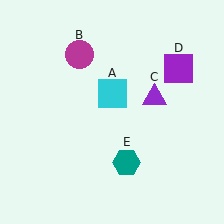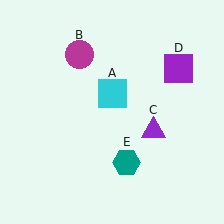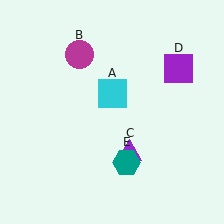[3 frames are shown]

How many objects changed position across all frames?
1 object changed position: purple triangle (object C).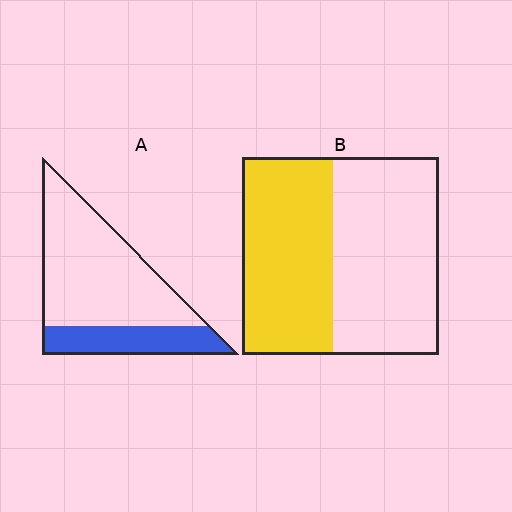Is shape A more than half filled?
No.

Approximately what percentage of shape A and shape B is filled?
A is approximately 25% and B is approximately 45%.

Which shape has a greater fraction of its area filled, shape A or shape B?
Shape B.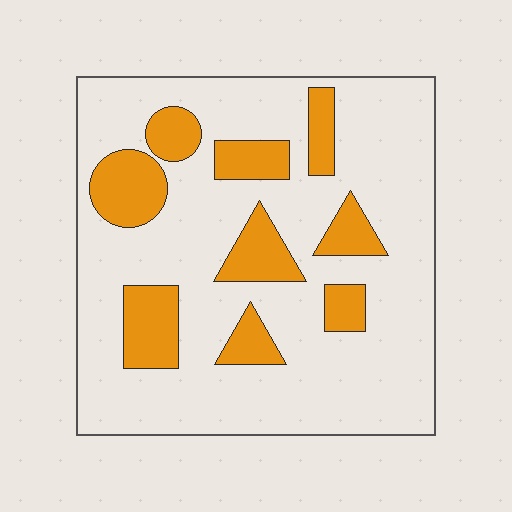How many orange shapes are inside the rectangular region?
9.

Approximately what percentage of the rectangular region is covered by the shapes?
Approximately 20%.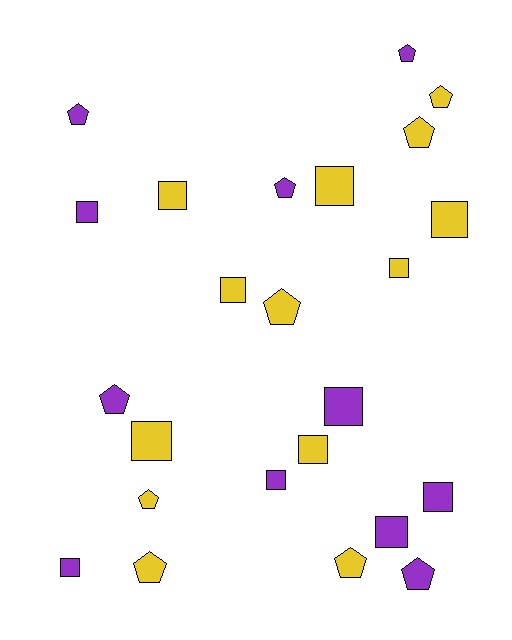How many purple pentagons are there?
There are 5 purple pentagons.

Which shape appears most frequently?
Square, with 13 objects.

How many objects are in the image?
There are 24 objects.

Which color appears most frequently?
Yellow, with 13 objects.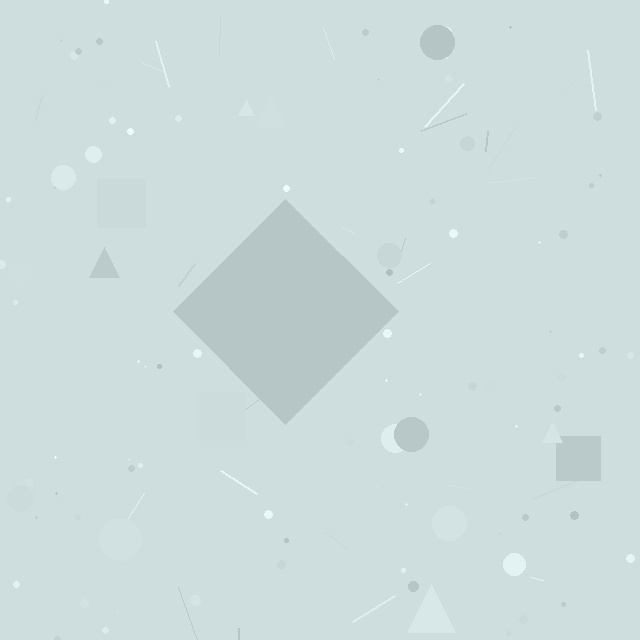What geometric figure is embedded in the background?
A diamond is embedded in the background.